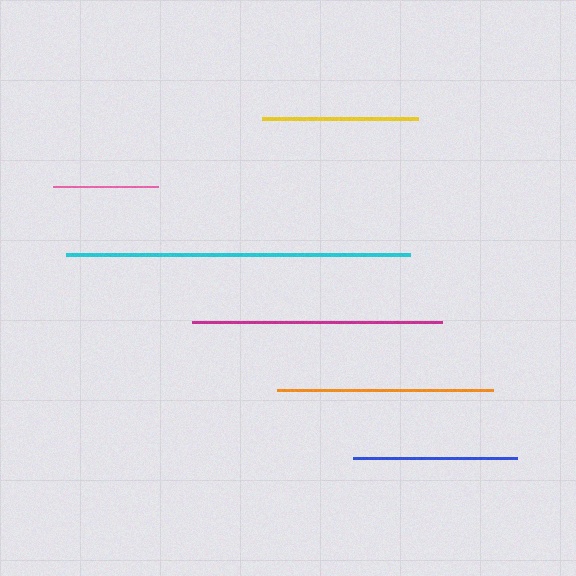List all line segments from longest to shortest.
From longest to shortest: cyan, magenta, orange, blue, yellow, pink.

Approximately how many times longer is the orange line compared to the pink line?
The orange line is approximately 2.0 times the length of the pink line.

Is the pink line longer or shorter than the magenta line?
The magenta line is longer than the pink line.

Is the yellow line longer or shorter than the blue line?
The blue line is longer than the yellow line.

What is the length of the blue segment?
The blue segment is approximately 164 pixels long.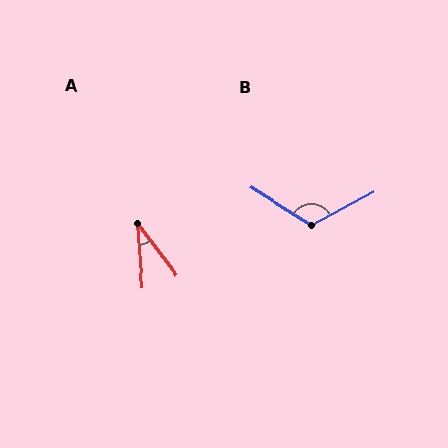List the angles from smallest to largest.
A (32°), B (120°).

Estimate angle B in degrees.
Approximately 120 degrees.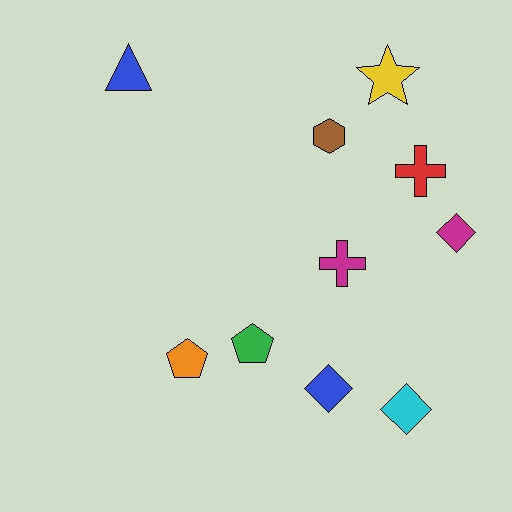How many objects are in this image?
There are 10 objects.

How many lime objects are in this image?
There are no lime objects.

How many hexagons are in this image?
There is 1 hexagon.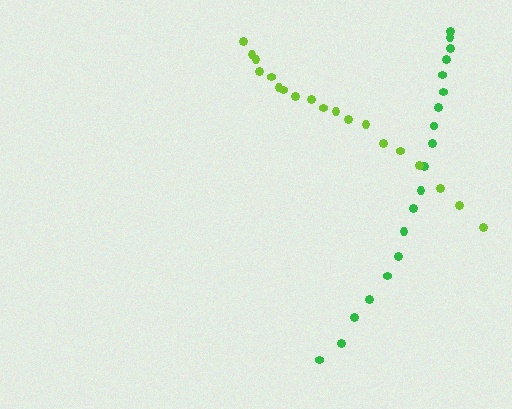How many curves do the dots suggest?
There are 2 distinct paths.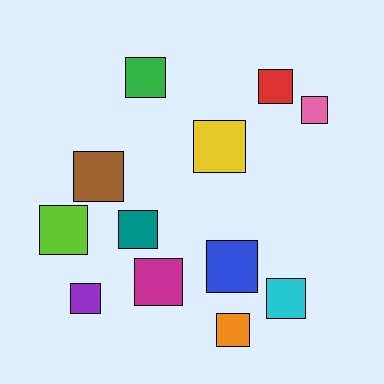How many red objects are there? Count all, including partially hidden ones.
There is 1 red object.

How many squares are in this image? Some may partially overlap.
There are 12 squares.